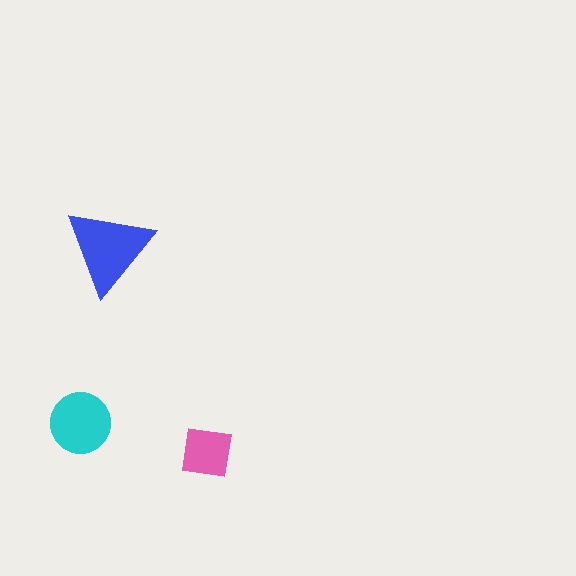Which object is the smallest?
The pink square.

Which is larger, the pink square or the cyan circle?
The cyan circle.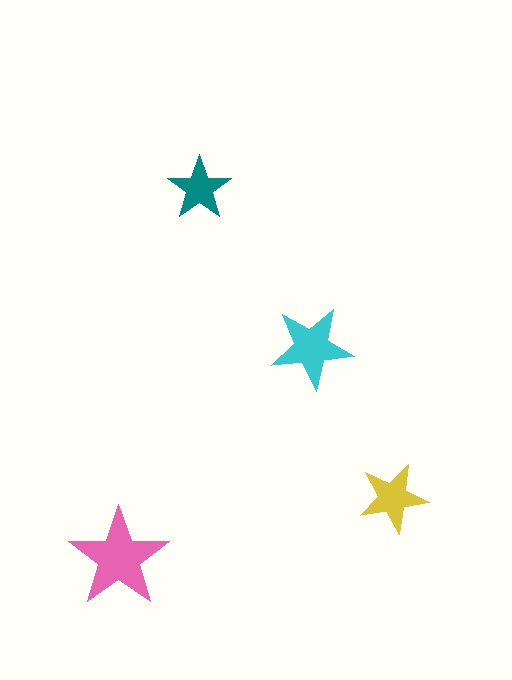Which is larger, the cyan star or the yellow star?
The cyan one.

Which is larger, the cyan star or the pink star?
The pink one.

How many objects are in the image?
There are 4 objects in the image.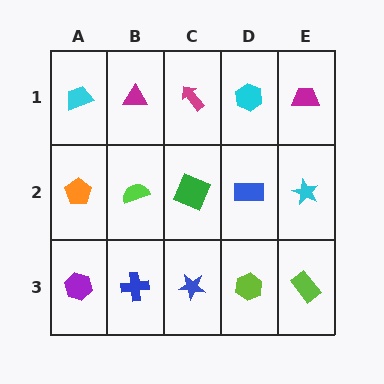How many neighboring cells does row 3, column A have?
2.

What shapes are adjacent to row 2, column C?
A magenta arrow (row 1, column C), a blue star (row 3, column C), a lime semicircle (row 2, column B), a blue rectangle (row 2, column D).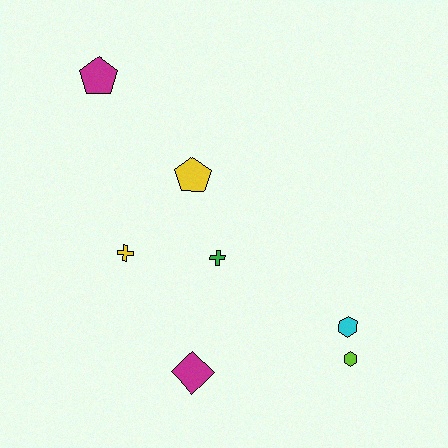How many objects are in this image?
There are 7 objects.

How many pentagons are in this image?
There are 2 pentagons.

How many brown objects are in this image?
There are no brown objects.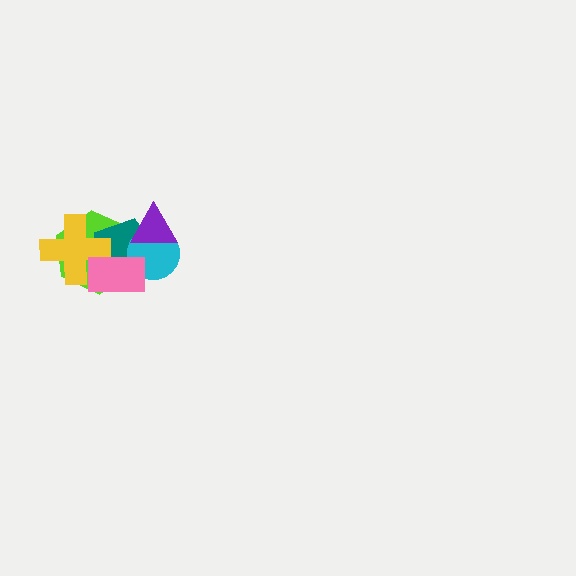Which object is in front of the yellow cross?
The pink rectangle is in front of the yellow cross.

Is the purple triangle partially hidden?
No, no other shape covers it.